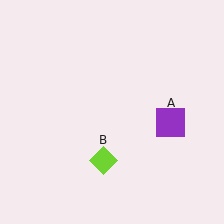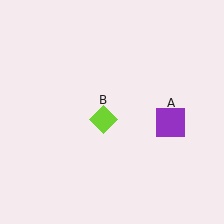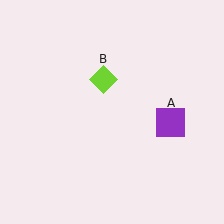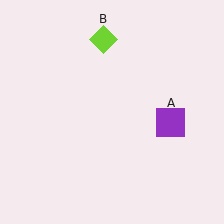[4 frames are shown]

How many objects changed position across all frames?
1 object changed position: lime diamond (object B).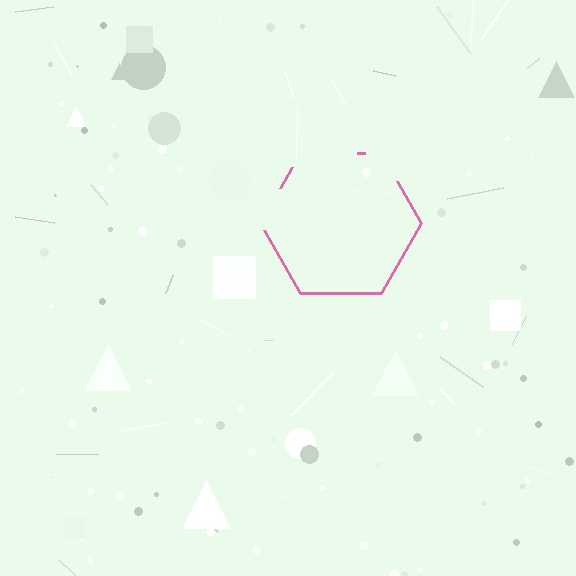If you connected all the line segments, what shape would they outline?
They would outline a hexagon.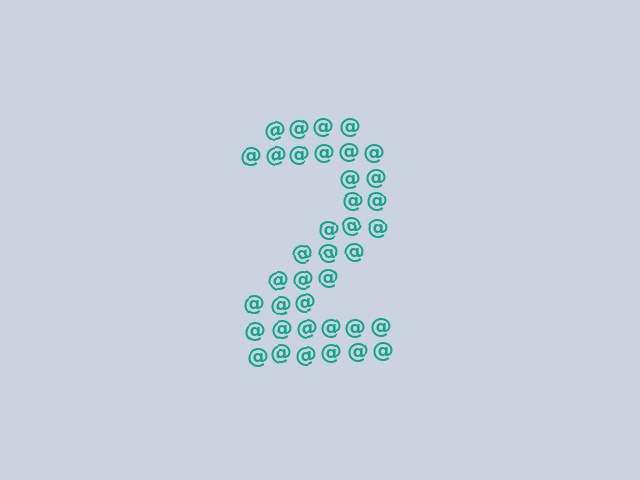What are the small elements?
The small elements are at signs.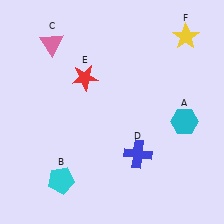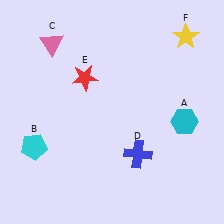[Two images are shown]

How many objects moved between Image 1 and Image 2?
1 object moved between the two images.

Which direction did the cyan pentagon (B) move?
The cyan pentagon (B) moved up.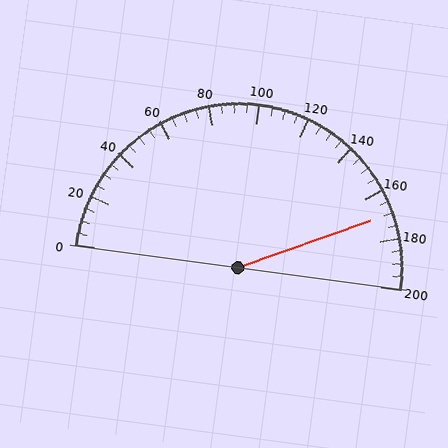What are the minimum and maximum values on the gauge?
The gauge ranges from 0 to 200.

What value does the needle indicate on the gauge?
The needle indicates approximately 170.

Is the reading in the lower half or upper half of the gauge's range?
The reading is in the upper half of the range (0 to 200).